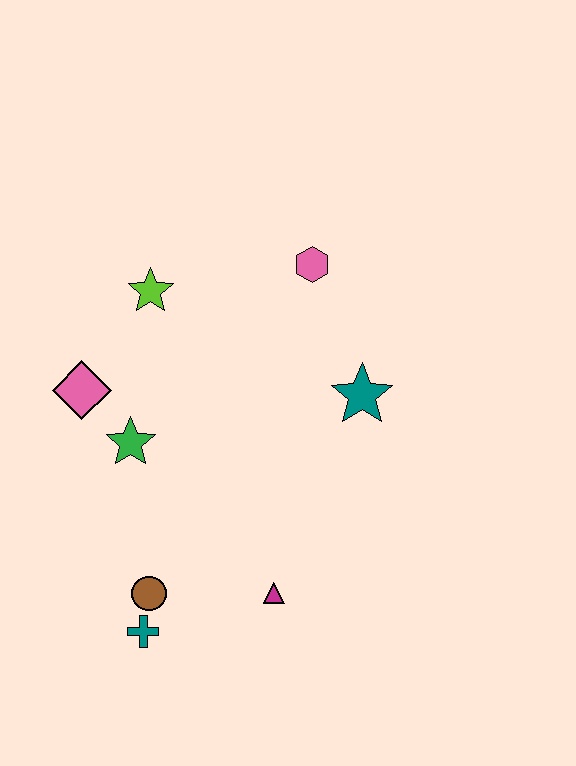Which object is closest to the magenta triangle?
The brown circle is closest to the magenta triangle.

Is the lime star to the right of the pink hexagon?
No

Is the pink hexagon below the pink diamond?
No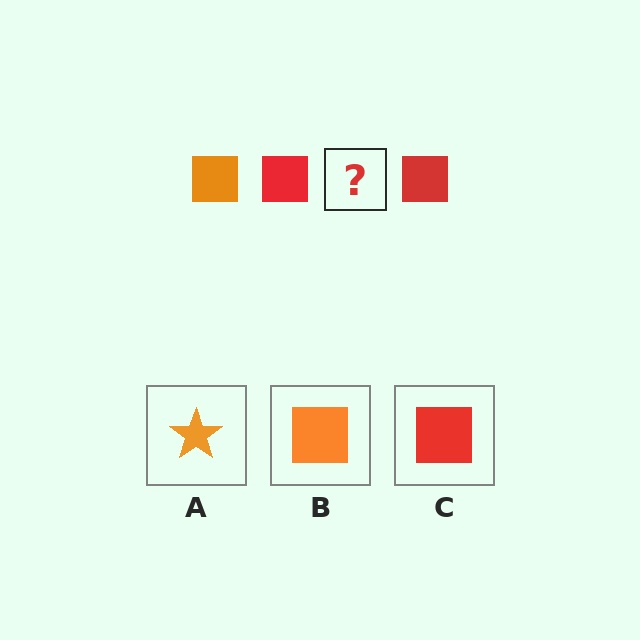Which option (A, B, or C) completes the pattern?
B.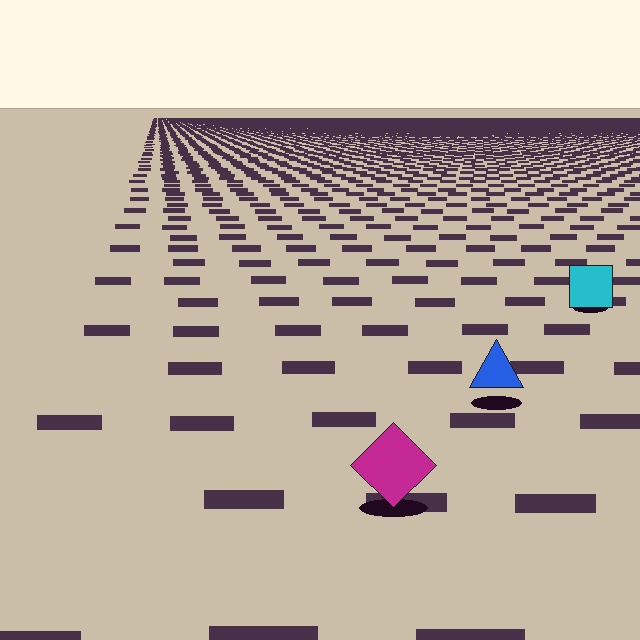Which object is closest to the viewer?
The magenta diamond is closest. The texture marks near it are larger and more spread out.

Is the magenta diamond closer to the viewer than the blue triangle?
Yes. The magenta diamond is closer — you can tell from the texture gradient: the ground texture is coarser near it.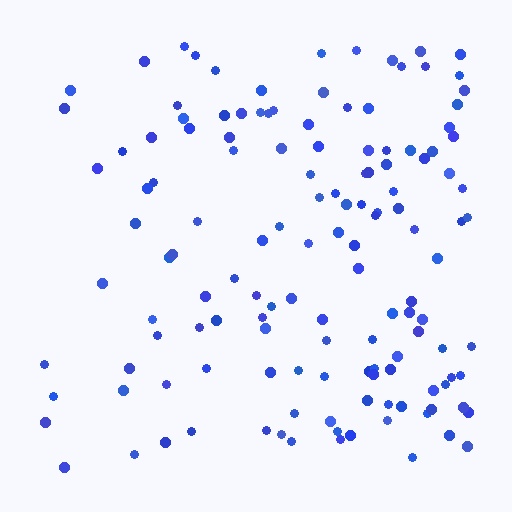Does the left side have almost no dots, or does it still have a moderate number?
Still a moderate number, just noticeably fewer than the right.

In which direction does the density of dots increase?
From left to right, with the right side densest.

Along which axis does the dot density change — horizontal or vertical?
Horizontal.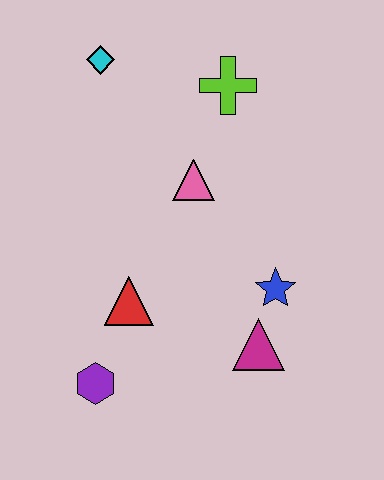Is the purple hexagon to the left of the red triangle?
Yes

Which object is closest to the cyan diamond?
The lime cross is closest to the cyan diamond.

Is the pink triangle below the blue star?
No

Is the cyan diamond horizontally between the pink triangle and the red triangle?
No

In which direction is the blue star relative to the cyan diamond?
The blue star is below the cyan diamond.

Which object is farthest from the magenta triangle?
The cyan diamond is farthest from the magenta triangle.